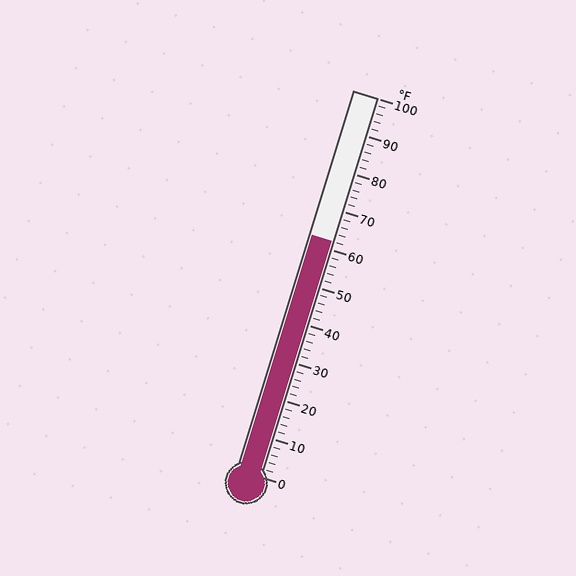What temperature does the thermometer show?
The thermometer shows approximately 62°F.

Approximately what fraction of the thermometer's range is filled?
The thermometer is filled to approximately 60% of its range.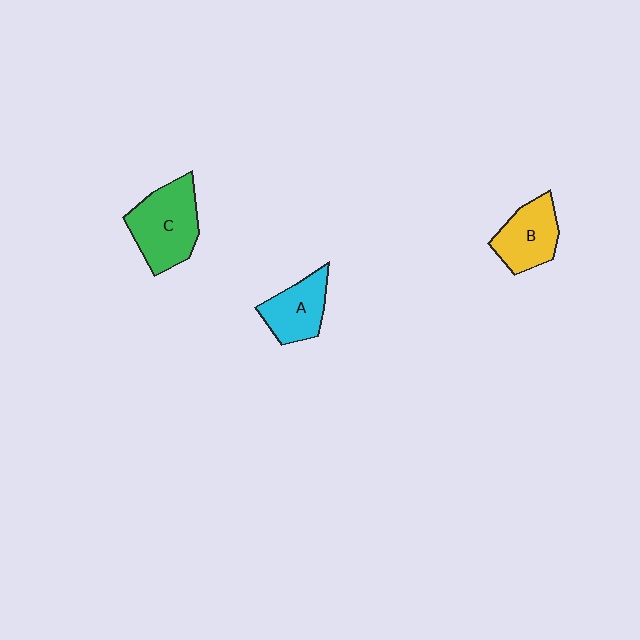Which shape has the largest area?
Shape C (green).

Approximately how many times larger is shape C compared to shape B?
Approximately 1.3 times.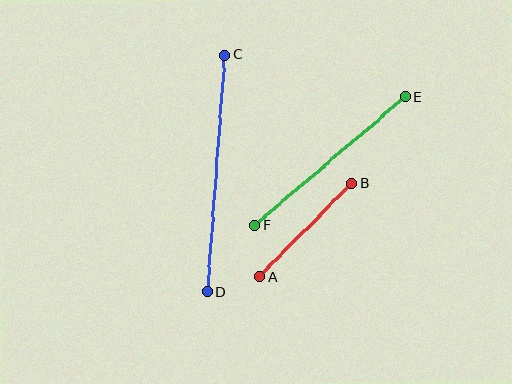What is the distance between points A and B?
The distance is approximately 131 pixels.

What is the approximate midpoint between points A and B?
The midpoint is at approximately (306, 230) pixels.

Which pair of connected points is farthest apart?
Points C and D are farthest apart.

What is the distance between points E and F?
The distance is approximately 198 pixels.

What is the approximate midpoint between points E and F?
The midpoint is at approximately (330, 161) pixels.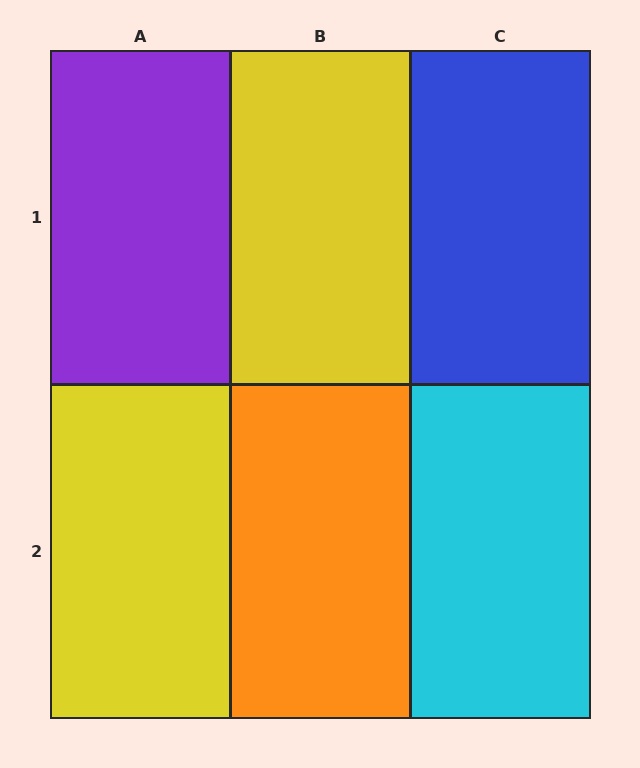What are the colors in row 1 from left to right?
Purple, yellow, blue.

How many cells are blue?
1 cell is blue.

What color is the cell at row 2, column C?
Cyan.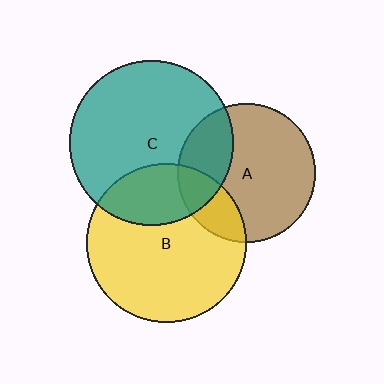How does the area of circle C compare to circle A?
Approximately 1.4 times.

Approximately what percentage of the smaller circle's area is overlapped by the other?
Approximately 25%.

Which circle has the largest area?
Circle C (teal).